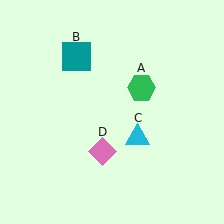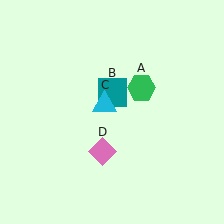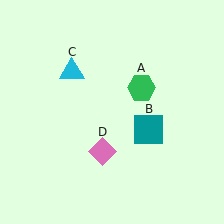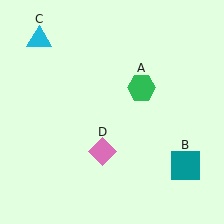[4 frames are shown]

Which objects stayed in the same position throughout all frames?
Green hexagon (object A) and pink diamond (object D) remained stationary.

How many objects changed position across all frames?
2 objects changed position: teal square (object B), cyan triangle (object C).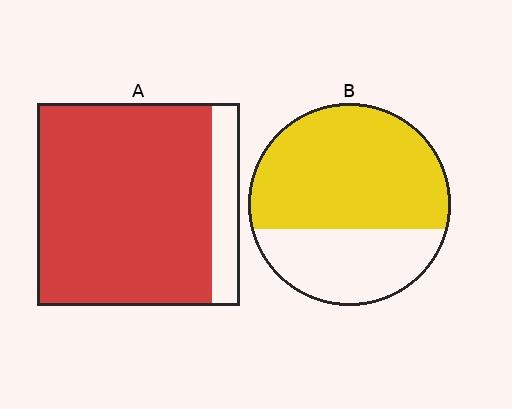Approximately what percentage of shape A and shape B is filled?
A is approximately 85% and B is approximately 65%.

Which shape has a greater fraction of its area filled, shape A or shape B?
Shape A.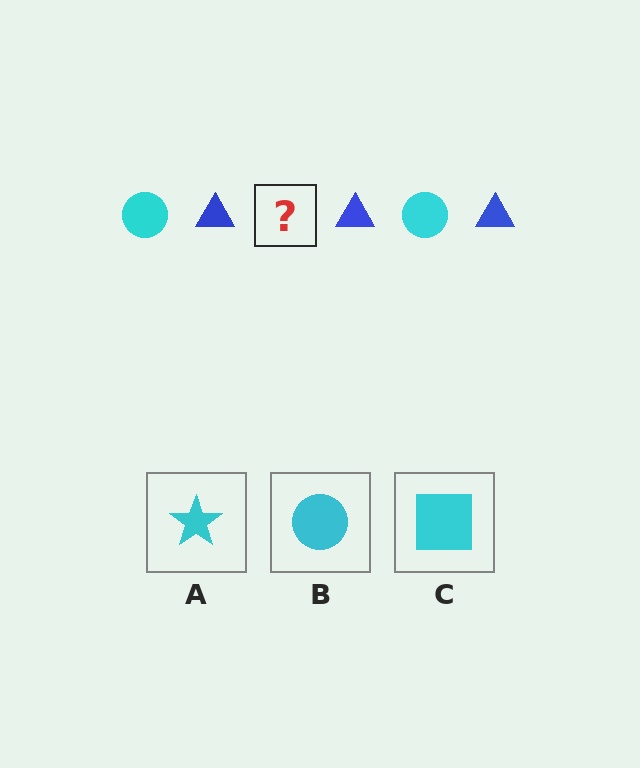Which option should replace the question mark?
Option B.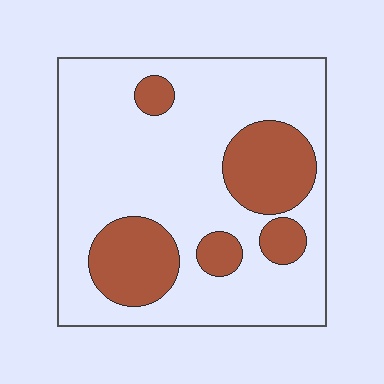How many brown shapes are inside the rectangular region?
5.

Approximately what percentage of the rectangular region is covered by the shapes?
Approximately 25%.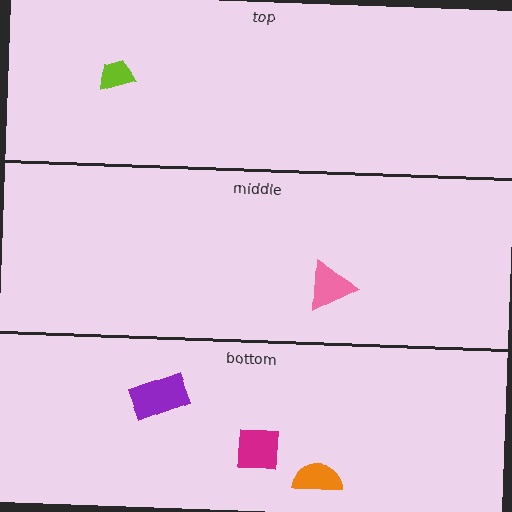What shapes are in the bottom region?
The orange semicircle, the purple rectangle, the magenta square.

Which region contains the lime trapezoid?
The top region.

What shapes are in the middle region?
The pink triangle.